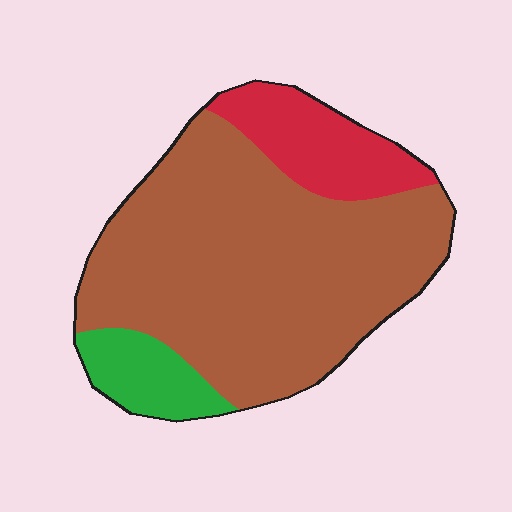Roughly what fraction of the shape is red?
Red takes up about one sixth (1/6) of the shape.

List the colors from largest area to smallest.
From largest to smallest: brown, red, green.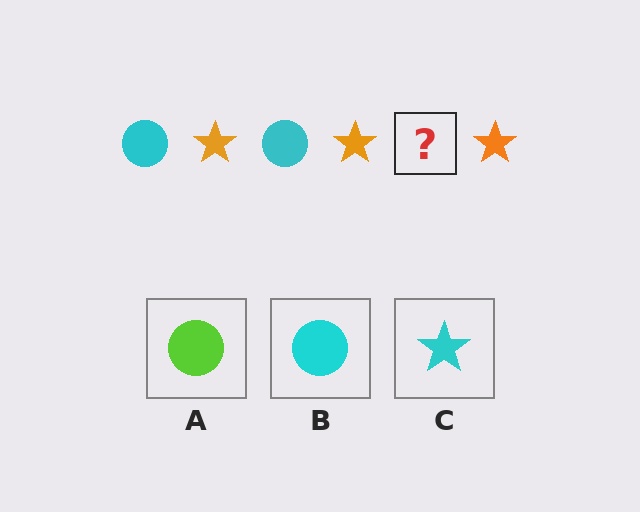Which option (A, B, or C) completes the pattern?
B.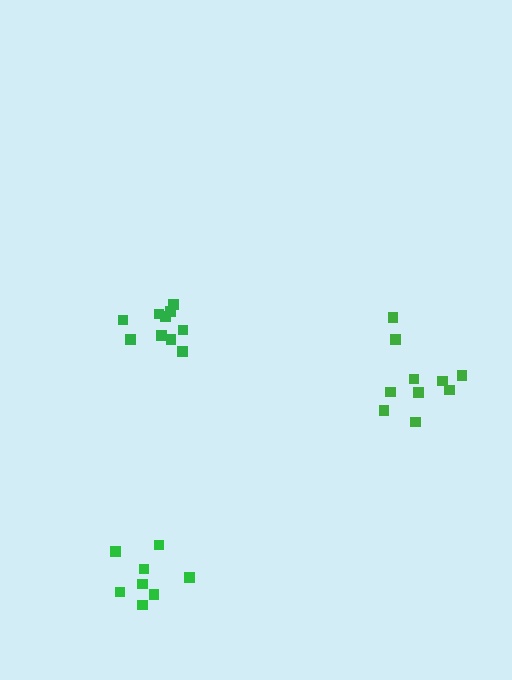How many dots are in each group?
Group 1: 8 dots, Group 2: 10 dots, Group 3: 10 dots (28 total).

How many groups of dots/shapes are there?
There are 3 groups.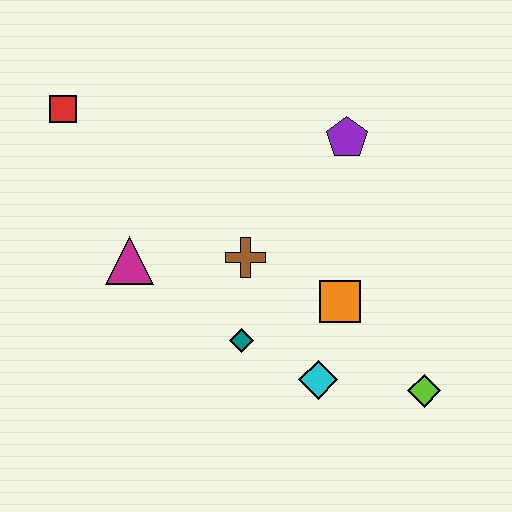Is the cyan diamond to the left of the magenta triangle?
No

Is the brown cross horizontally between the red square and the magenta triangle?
No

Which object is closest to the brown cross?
The teal diamond is closest to the brown cross.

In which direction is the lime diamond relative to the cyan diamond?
The lime diamond is to the right of the cyan diamond.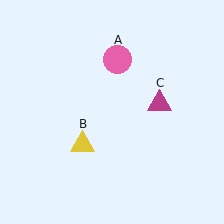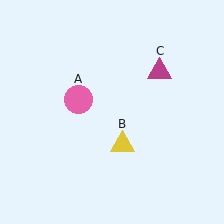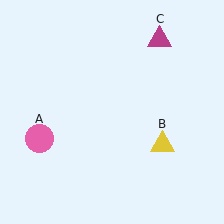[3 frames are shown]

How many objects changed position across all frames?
3 objects changed position: pink circle (object A), yellow triangle (object B), magenta triangle (object C).